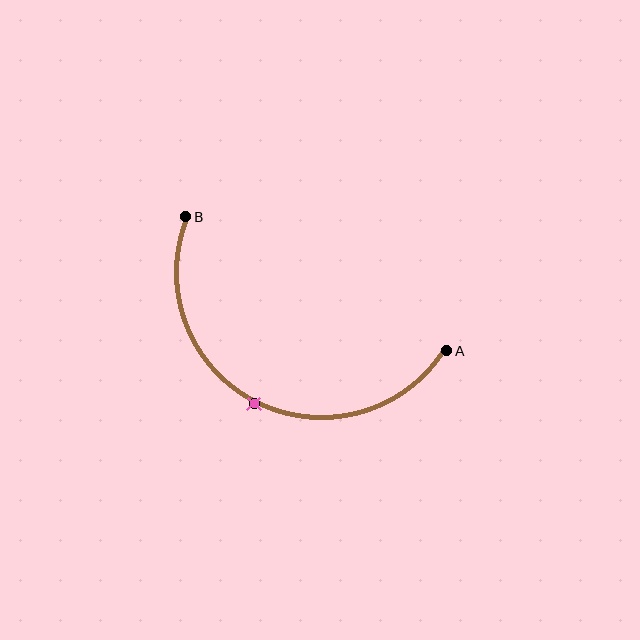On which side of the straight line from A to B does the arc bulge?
The arc bulges below the straight line connecting A and B.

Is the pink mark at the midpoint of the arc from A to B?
Yes. The pink mark lies on the arc at equal arc-length from both A and B — it is the arc midpoint.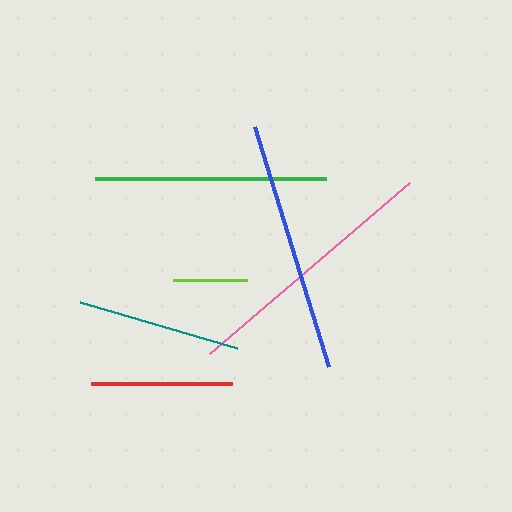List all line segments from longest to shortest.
From longest to shortest: pink, blue, green, teal, red, lime.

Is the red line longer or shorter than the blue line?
The blue line is longer than the red line.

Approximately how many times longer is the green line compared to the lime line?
The green line is approximately 3.2 times the length of the lime line.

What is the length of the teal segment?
The teal segment is approximately 164 pixels long.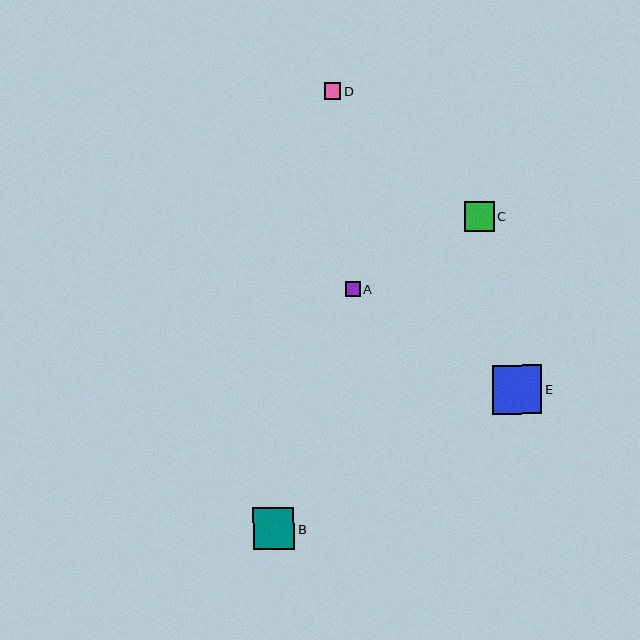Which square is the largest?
Square E is the largest with a size of approximately 49 pixels.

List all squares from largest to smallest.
From largest to smallest: E, B, C, D, A.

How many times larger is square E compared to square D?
Square E is approximately 3.0 times the size of square D.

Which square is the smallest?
Square A is the smallest with a size of approximately 15 pixels.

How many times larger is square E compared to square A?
Square E is approximately 3.3 times the size of square A.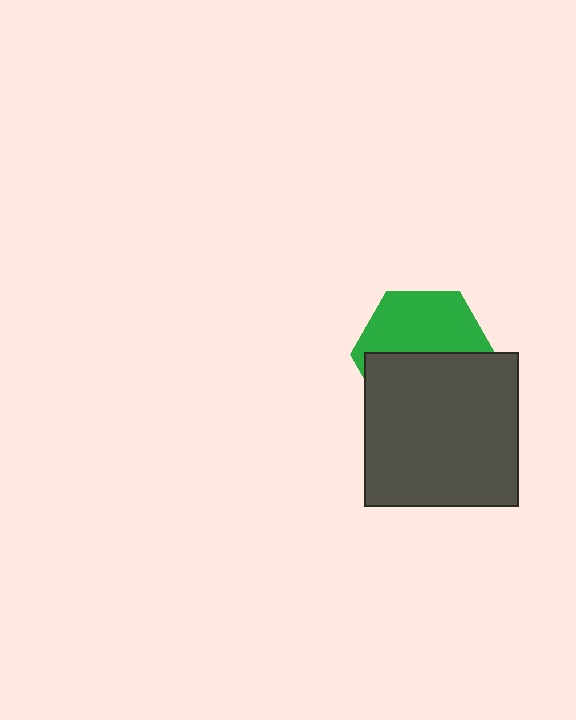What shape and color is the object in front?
The object in front is a dark gray square.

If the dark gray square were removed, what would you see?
You would see the complete green hexagon.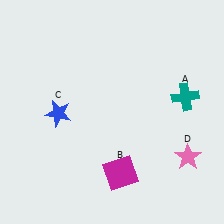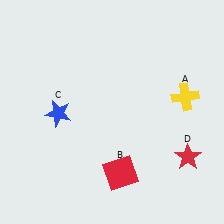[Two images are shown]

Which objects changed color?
A changed from teal to yellow. B changed from magenta to red. D changed from pink to red.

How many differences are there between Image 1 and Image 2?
There are 3 differences between the two images.